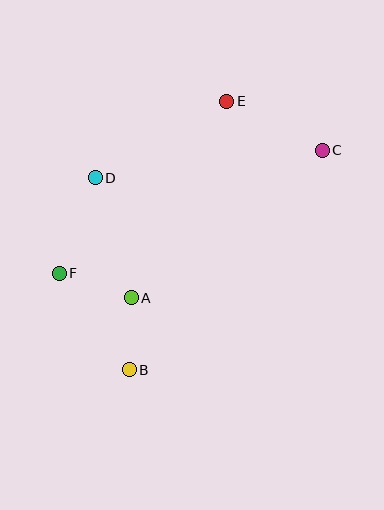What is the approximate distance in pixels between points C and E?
The distance between C and E is approximately 107 pixels.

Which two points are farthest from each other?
Points B and C are farthest from each other.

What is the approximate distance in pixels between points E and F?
The distance between E and F is approximately 240 pixels.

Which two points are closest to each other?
Points A and B are closest to each other.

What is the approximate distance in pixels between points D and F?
The distance between D and F is approximately 102 pixels.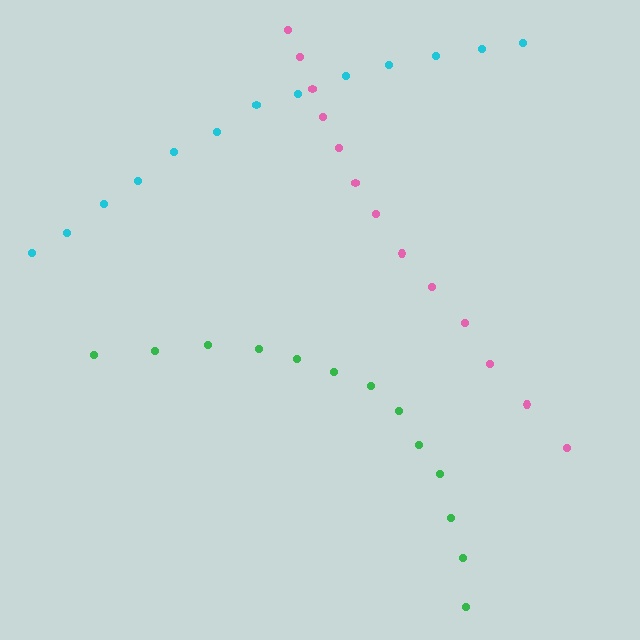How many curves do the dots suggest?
There are 3 distinct paths.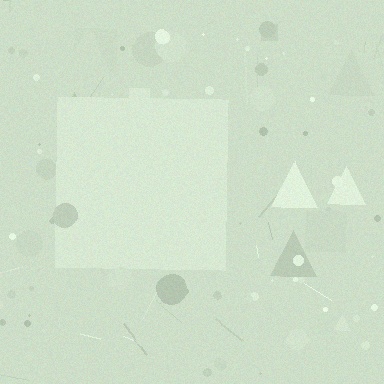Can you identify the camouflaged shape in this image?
The camouflaged shape is a square.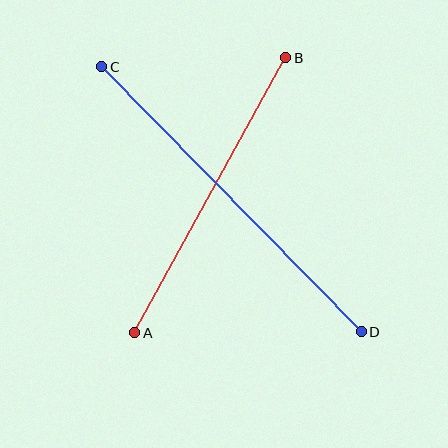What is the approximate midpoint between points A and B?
The midpoint is at approximately (210, 195) pixels.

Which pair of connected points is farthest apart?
Points C and D are farthest apart.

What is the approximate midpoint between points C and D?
The midpoint is at approximately (232, 199) pixels.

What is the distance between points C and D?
The distance is approximately 371 pixels.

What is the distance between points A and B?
The distance is approximately 314 pixels.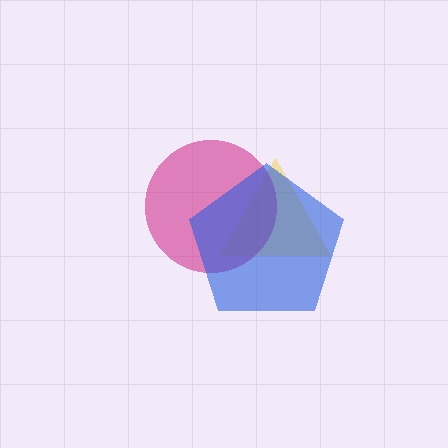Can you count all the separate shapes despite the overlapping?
Yes, there are 3 separate shapes.